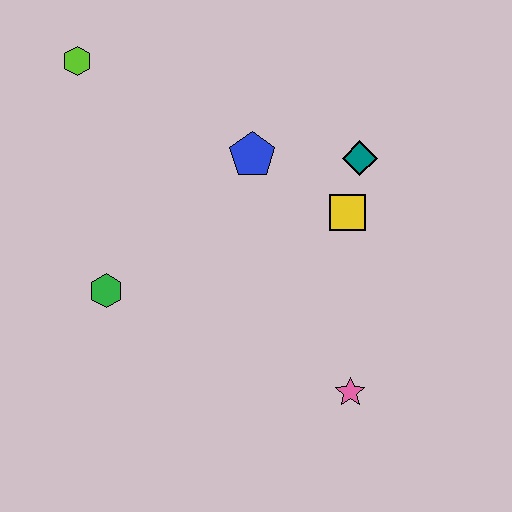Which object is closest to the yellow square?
The teal diamond is closest to the yellow square.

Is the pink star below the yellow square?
Yes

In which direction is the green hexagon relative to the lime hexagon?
The green hexagon is below the lime hexagon.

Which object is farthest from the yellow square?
The lime hexagon is farthest from the yellow square.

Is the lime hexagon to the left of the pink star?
Yes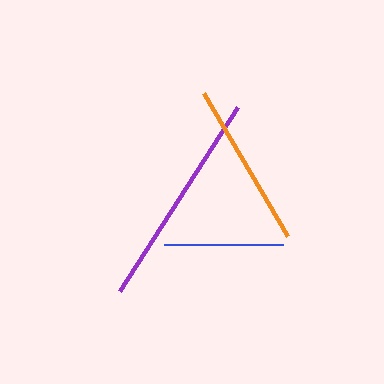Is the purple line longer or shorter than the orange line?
The purple line is longer than the orange line.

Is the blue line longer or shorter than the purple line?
The purple line is longer than the blue line.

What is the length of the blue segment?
The blue segment is approximately 119 pixels long.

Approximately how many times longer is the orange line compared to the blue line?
The orange line is approximately 1.4 times the length of the blue line.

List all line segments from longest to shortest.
From longest to shortest: purple, orange, blue.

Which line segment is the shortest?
The blue line is the shortest at approximately 119 pixels.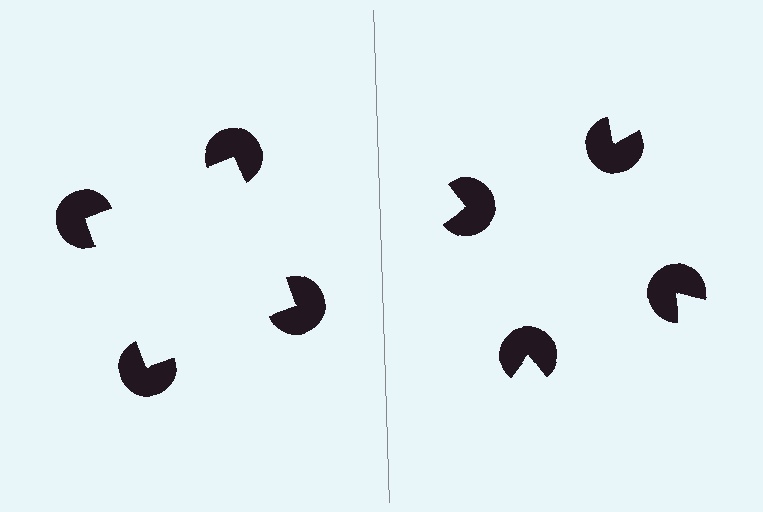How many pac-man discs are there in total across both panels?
8 — 4 on each side.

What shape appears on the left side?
An illusory square.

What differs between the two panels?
The pac-man discs are positioned identically on both sides; only the wedge orientations differ. On the left they align to a square; on the right they are misaligned.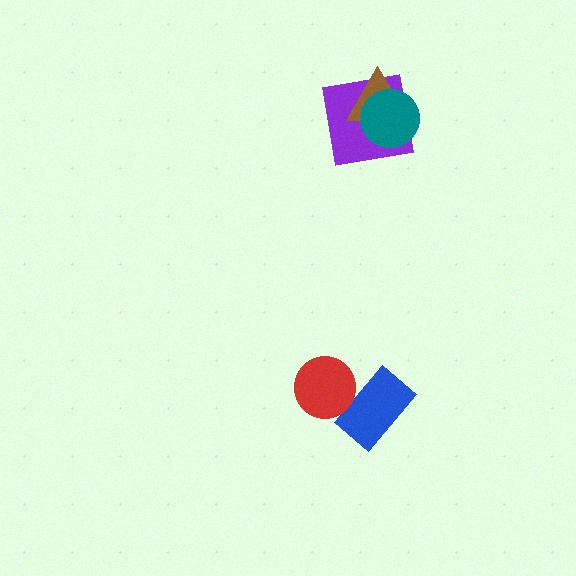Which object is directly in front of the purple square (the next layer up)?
The brown triangle is directly in front of the purple square.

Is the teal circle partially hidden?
No, no other shape covers it.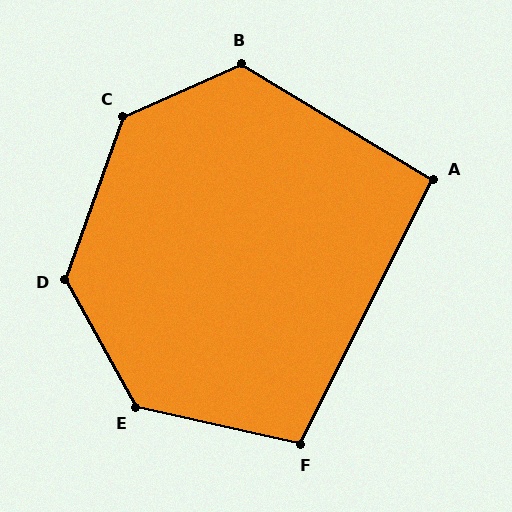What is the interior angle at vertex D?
Approximately 131 degrees (obtuse).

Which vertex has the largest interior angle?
C, at approximately 134 degrees.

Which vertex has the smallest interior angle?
A, at approximately 94 degrees.